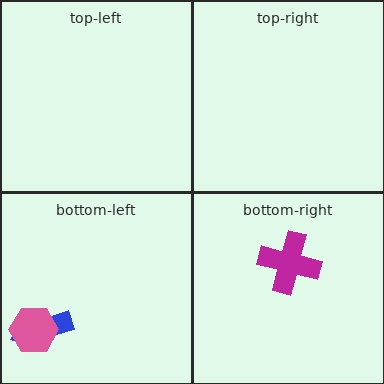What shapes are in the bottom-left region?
The blue arrow, the pink hexagon.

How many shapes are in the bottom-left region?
2.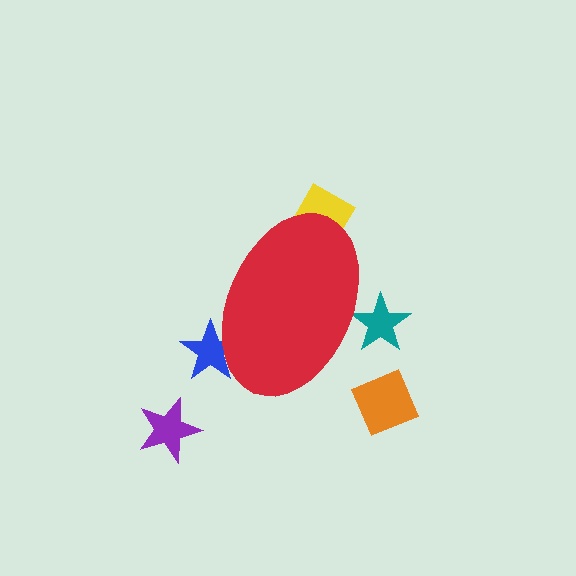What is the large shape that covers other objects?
A red ellipse.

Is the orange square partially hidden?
No, the orange square is fully visible.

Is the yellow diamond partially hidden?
Yes, the yellow diamond is partially hidden behind the red ellipse.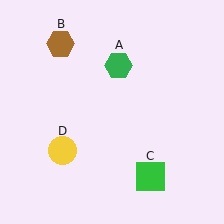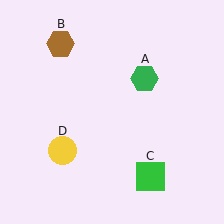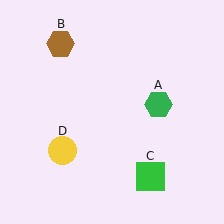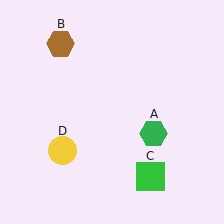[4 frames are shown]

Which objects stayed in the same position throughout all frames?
Brown hexagon (object B) and green square (object C) and yellow circle (object D) remained stationary.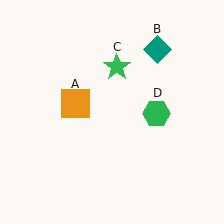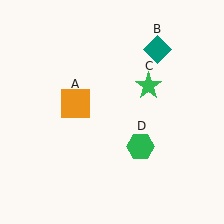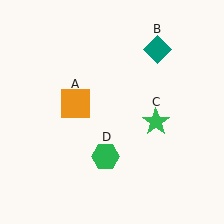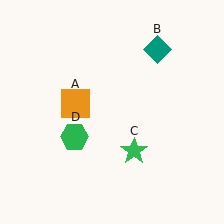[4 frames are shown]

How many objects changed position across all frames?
2 objects changed position: green star (object C), green hexagon (object D).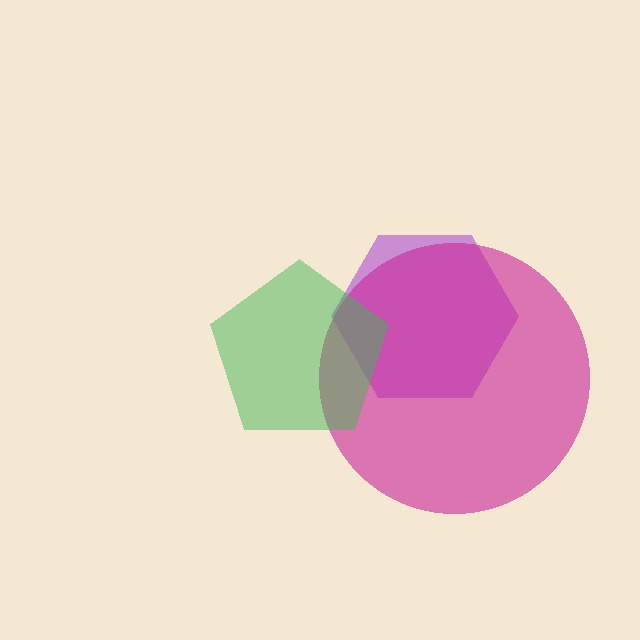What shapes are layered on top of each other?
The layered shapes are: a purple hexagon, a magenta circle, a green pentagon.